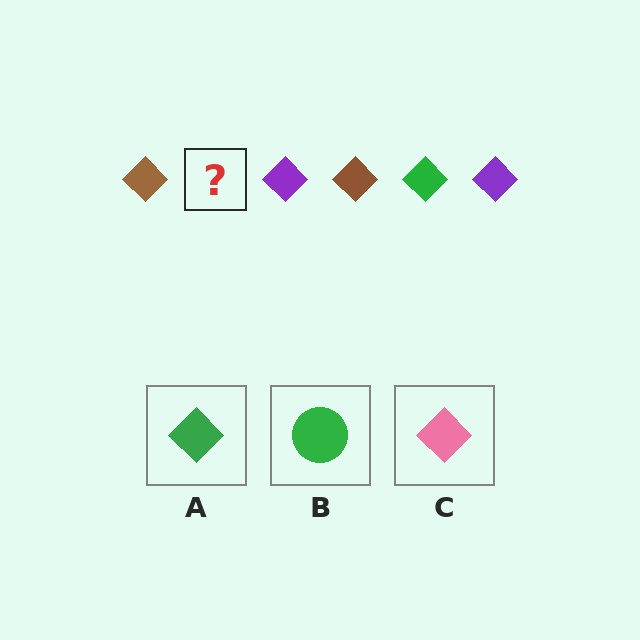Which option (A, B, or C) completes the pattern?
A.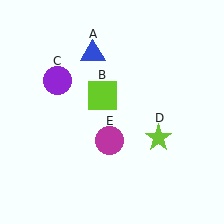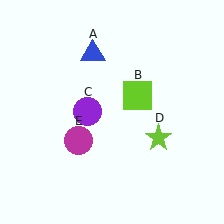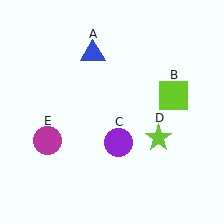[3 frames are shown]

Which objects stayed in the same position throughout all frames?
Blue triangle (object A) and lime star (object D) remained stationary.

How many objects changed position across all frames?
3 objects changed position: lime square (object B), purple circle (object C), magenta circle (object E).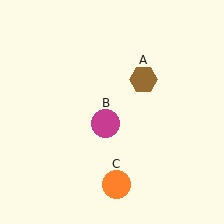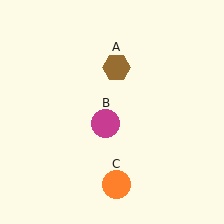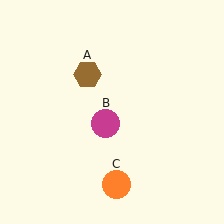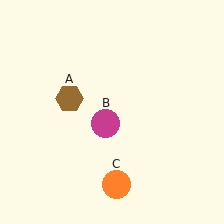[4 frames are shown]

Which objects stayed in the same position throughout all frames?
Magenta circle (object B) and orange circle (object C) remained stationary.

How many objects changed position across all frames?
1 object changed position: brown hexagon (object A).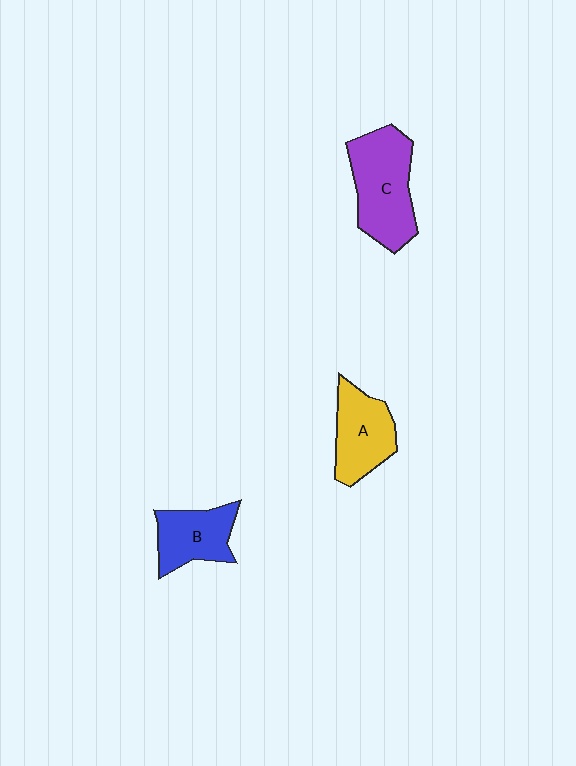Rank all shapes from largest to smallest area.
From largest to smallest: C (purple), A (yellow), B (blue).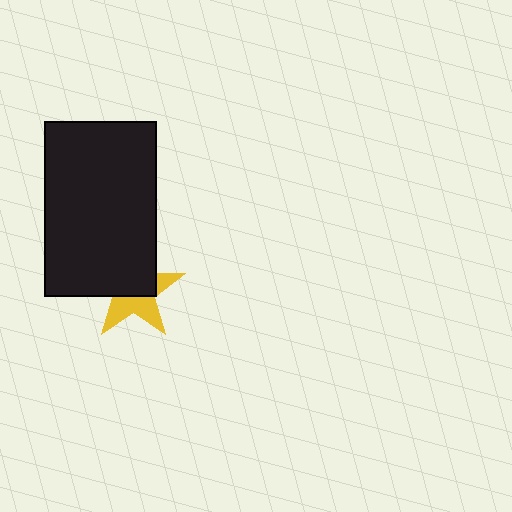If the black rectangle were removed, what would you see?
You would see the complete yellow star.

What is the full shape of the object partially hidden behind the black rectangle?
The partially hidden object is a yellow star.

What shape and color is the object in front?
The object in front is a black rectangle.